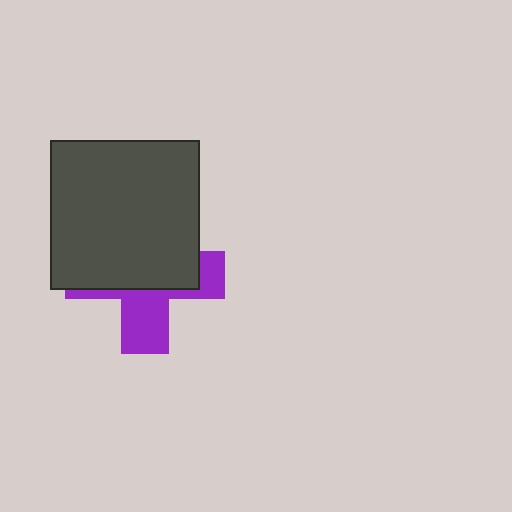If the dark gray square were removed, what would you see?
You would see the complete purple cross.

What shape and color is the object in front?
The object in front is a dark gray square.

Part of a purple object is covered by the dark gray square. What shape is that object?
It is a cross.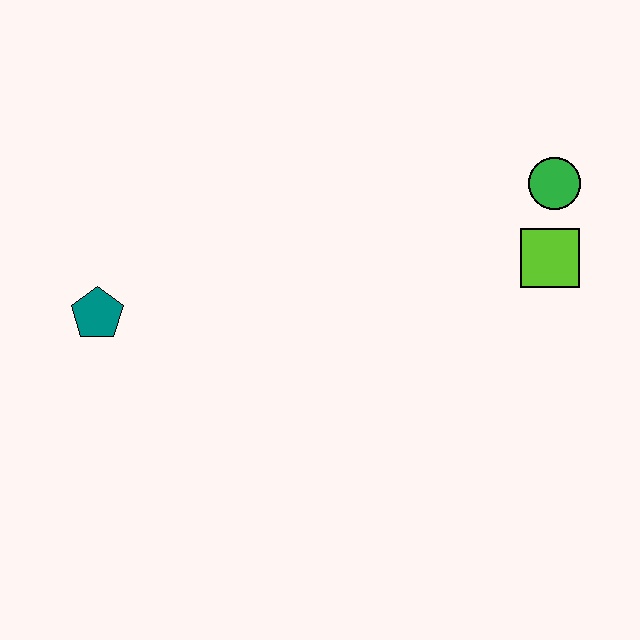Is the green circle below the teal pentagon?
No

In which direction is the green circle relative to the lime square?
The green circle is above the lime square.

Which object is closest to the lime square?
The green circle is closest to the lime square.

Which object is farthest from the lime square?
The teal pentagon is farthest from the lime square.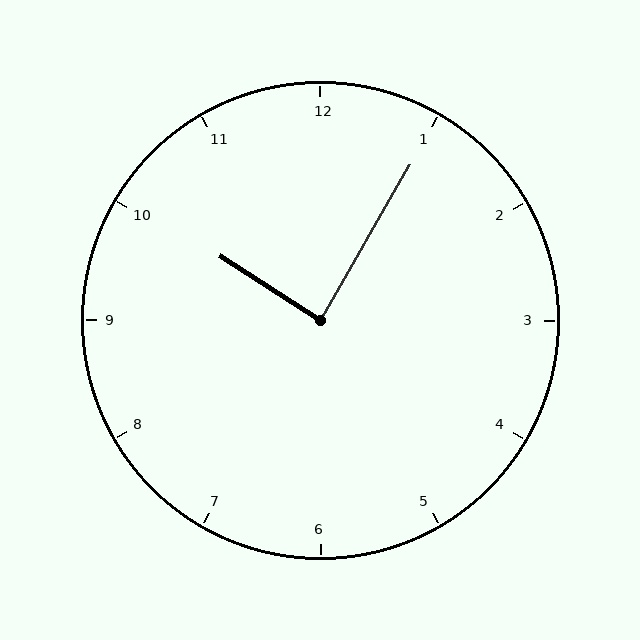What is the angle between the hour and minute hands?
Approximately 88 degrees.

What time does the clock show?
10:05.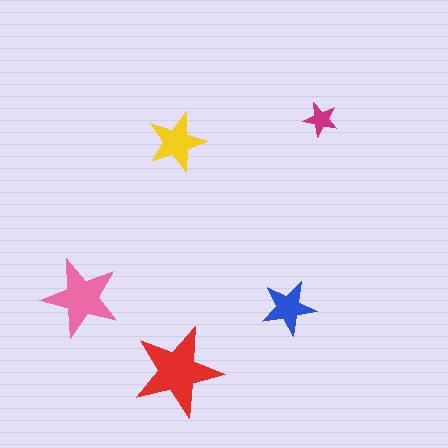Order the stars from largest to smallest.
the red one, the pink one, the yellow one, the blue one, the magenta one.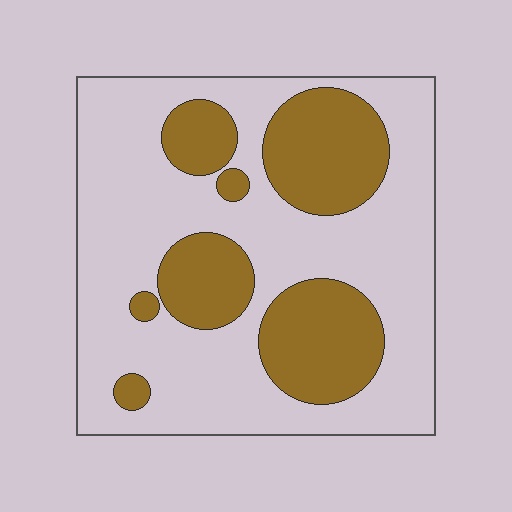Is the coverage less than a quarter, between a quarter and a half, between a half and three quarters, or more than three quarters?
Between a quarter and a half.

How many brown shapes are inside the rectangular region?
7.